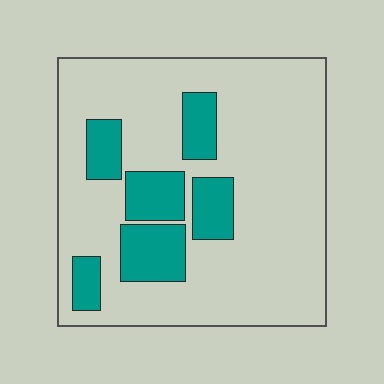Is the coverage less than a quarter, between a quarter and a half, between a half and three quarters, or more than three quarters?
Less than a quarter.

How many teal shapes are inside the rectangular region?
6.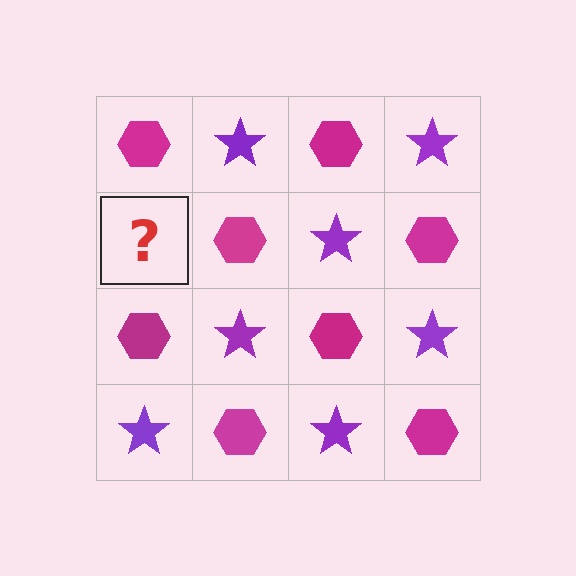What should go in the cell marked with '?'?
The missing cell should contain a purple star.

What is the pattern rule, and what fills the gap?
The rule is that it alternates magenta hexagon and purple star in a checkerboard pattern. The gap should be filled with a purple star.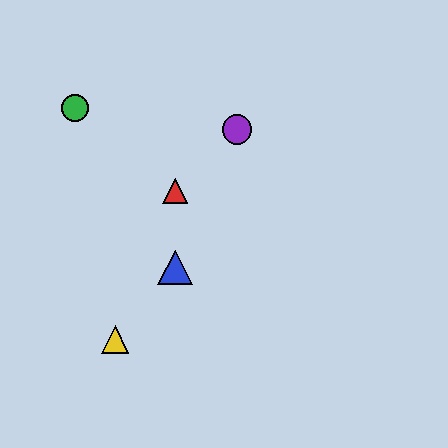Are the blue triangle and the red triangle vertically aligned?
Yes, both are at x≈175.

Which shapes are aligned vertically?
The red triangle, the blue triangle are aligned vertically.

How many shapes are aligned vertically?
2 shapes (the red triangle, the blue triangle) are aligned vertically.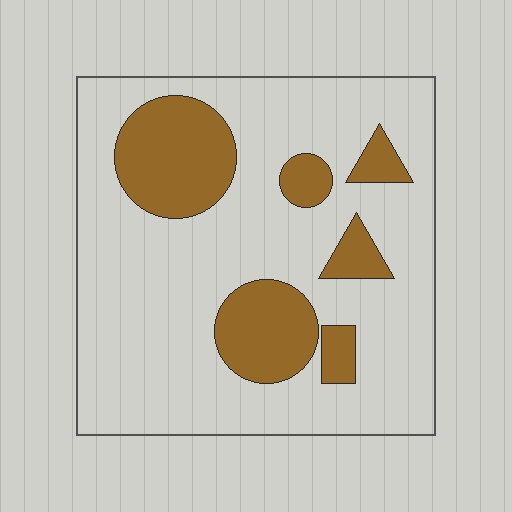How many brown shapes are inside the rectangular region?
6.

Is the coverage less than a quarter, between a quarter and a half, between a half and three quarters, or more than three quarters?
Less than a quarter.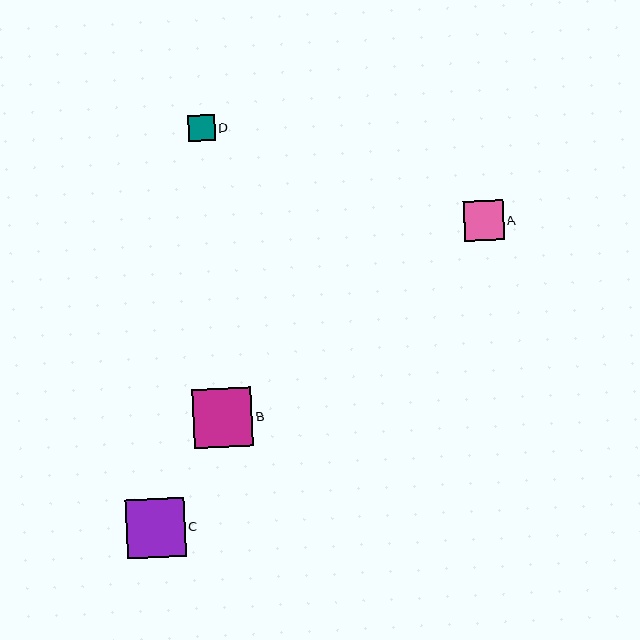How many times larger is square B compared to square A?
Square B is approximately 1.5 times the size of square A.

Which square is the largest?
Square B is the largest with a size of approximately 59 pixels.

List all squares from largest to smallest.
From largest to smallest: B, C, A, D.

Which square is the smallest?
Square D is the smallest with a size of approximately 26 pixels.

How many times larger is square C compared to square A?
Square C is approximately 1.5 times the size of square A.